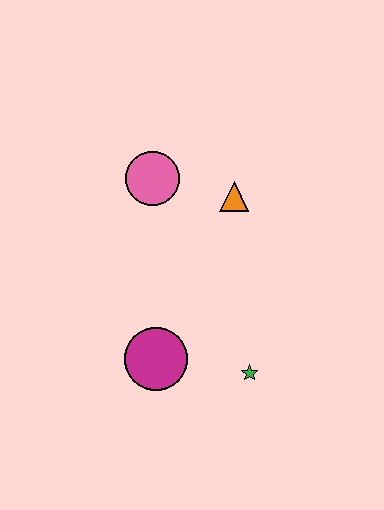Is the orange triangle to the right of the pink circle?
Yes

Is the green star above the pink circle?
No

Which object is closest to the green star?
The magenta circle is closest to the green star.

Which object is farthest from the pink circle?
The green star is farthest from the pink circle.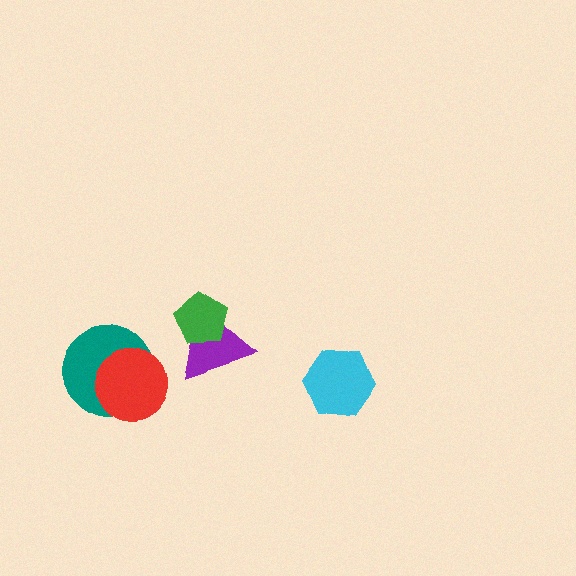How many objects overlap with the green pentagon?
1 object overlaps with the green pentagon.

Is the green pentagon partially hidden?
No, no other shape covers it.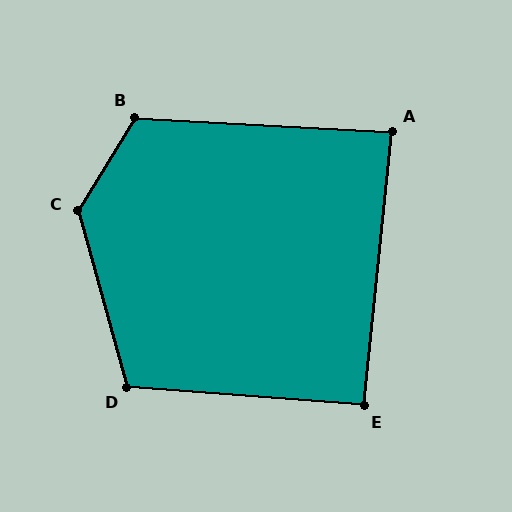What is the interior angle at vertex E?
Approximately 92 degrees (approximately right).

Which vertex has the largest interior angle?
C, at approximately 133 degrees.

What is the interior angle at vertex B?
Approximately 118 degrees (obtuse).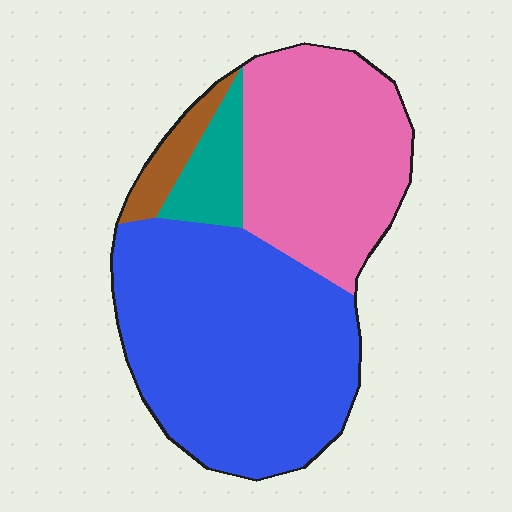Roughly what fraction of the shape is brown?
Brown covers about 5% of the shape.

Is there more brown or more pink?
Pink.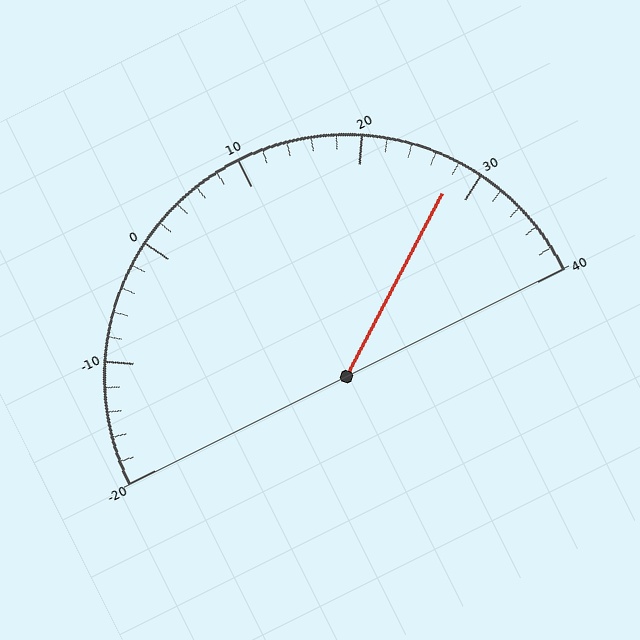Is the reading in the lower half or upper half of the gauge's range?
The reading is in the upper half of the range (-20 to 40).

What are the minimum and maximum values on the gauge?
The gauge ranges from -20 to 40.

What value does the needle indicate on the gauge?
The needle indicates approximately 28.